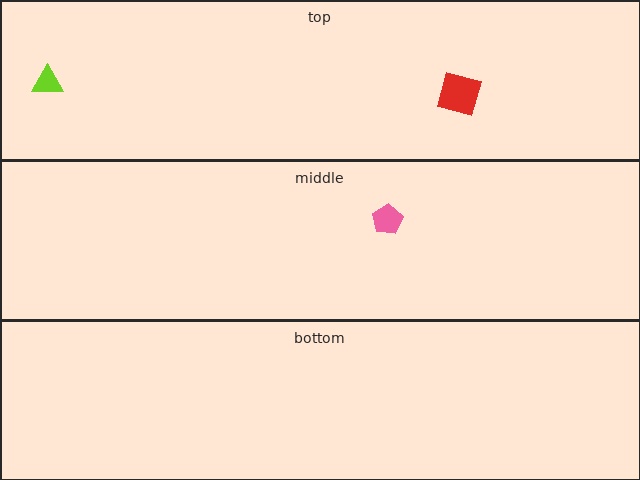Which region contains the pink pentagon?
The middle region.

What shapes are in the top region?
The red square, the lime triangle.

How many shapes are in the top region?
2.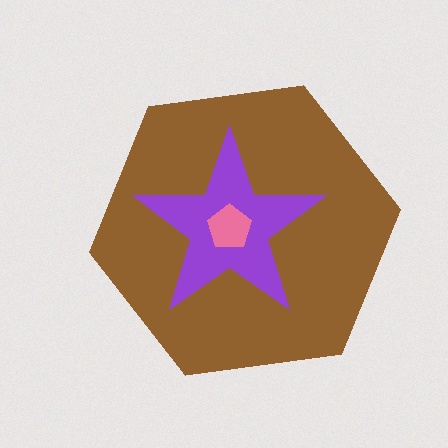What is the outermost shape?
The brown hexagon.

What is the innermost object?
The pink pentagon.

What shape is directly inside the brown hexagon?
The purple star.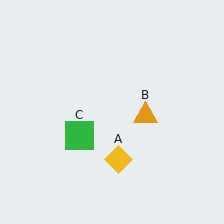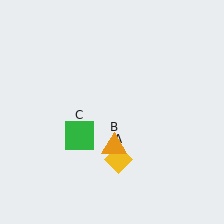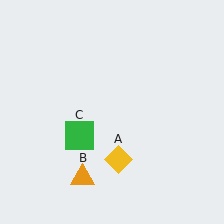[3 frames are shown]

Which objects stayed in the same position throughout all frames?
Yellow diamond (object A) and green square (object C) remained stationary.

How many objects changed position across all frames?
1 object changed position: orange triangle (object B).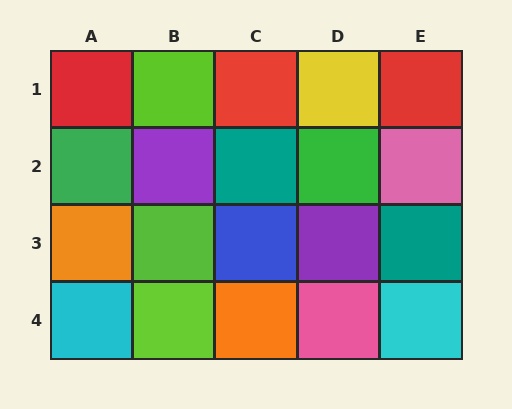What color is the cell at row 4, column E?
Cyan.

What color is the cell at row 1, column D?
Yellow.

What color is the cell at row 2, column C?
Teal.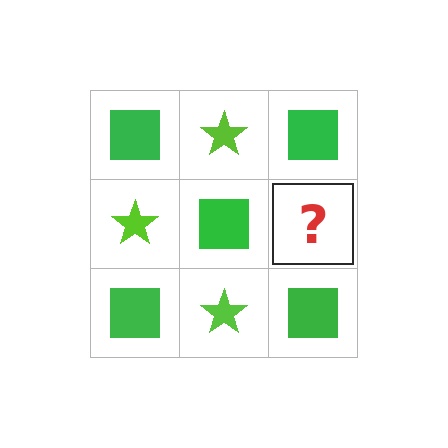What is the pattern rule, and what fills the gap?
The rule is that it alternates green square and lime star in a checkerboard pattern. The gap should be filled with a lime star.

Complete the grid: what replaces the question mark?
The question mark should be replaced with a lime star.